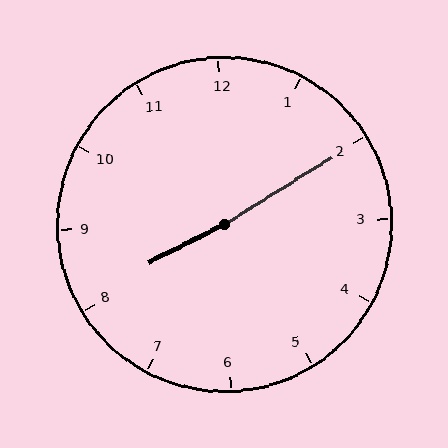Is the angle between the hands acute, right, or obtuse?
It is obtuse.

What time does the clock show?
8:10.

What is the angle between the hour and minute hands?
Approximately 175 degrees.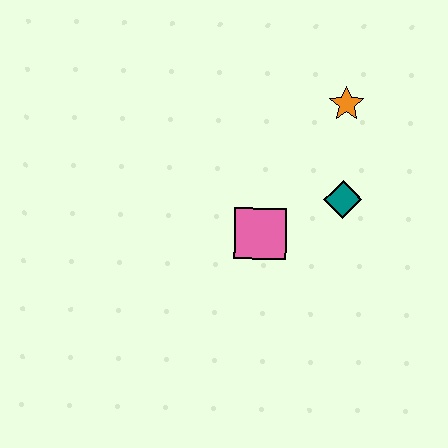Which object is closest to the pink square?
The teal diamond is closest to the pink square.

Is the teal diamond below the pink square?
No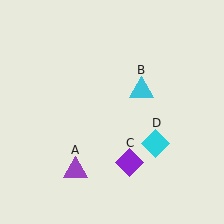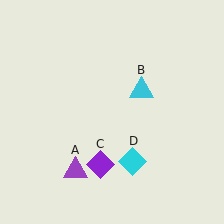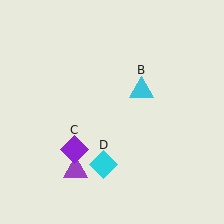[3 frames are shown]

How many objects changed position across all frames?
2 objects changed position: purple diamond (object C), cyan diamond (object D).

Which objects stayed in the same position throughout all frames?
Purple triangle (object A) and cyan triangle (object B) remained stationary.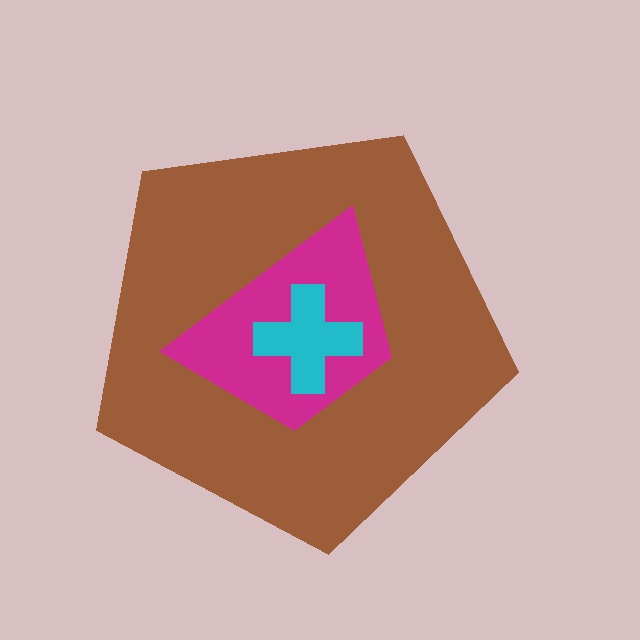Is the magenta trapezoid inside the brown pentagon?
Yes.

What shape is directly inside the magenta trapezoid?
The cyan cross.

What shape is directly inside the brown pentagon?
The magenta trapezoid.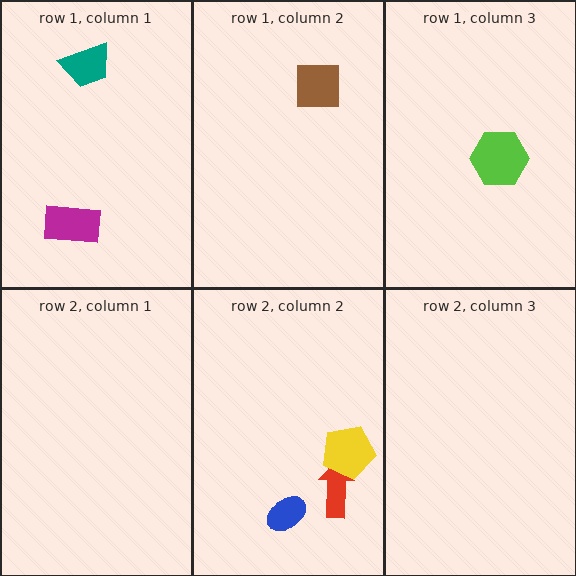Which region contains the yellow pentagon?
The row 2, column 2 region.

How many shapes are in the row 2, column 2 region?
3.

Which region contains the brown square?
The row 1, column 2 region.